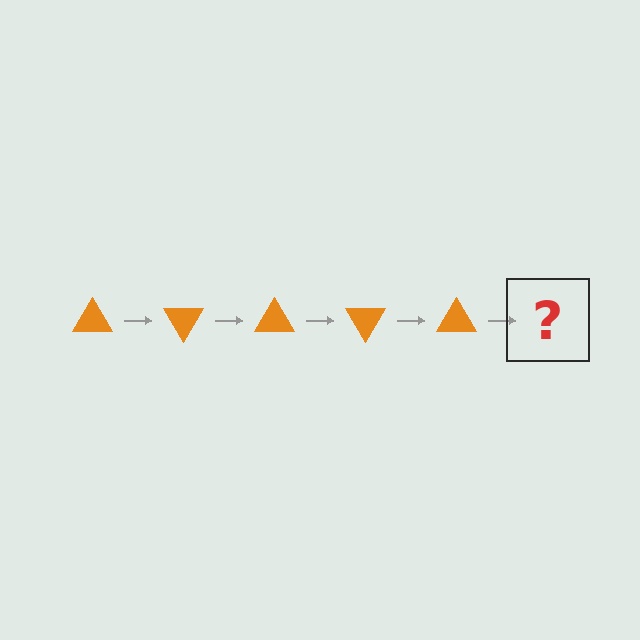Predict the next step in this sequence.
The next step is an orange triangle rotated 300 degrees.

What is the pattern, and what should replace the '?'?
The pattern is that the triangle rotates 60 degrees each step. The '?' should be an orange triangle rotated 300 degrees.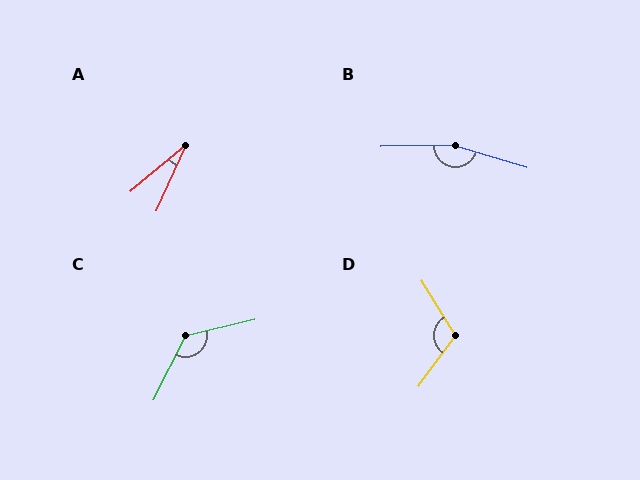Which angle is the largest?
B, at approximately 162 degrees.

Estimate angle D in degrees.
Approximately 112 degrees.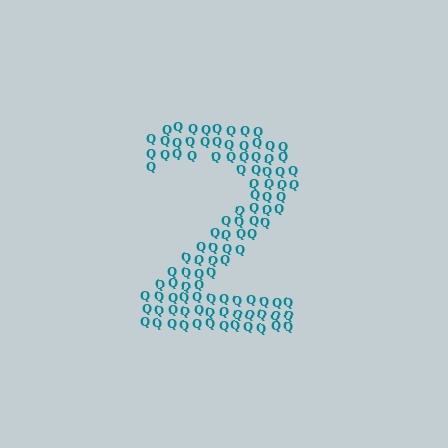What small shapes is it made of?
It is made of small letter Q's.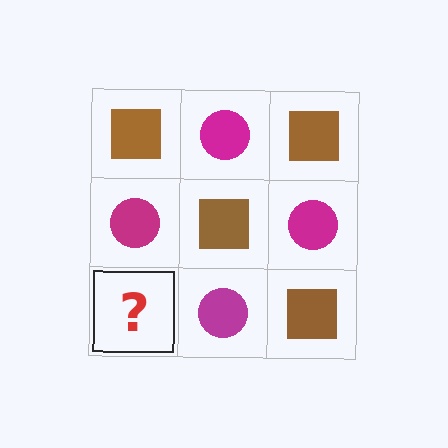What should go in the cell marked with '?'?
The missing cell should contain a brown square.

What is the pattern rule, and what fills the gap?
The rule is that it alternates brown square and magenta circle in a checkerboard pattern. The gap should be filled with a brown square.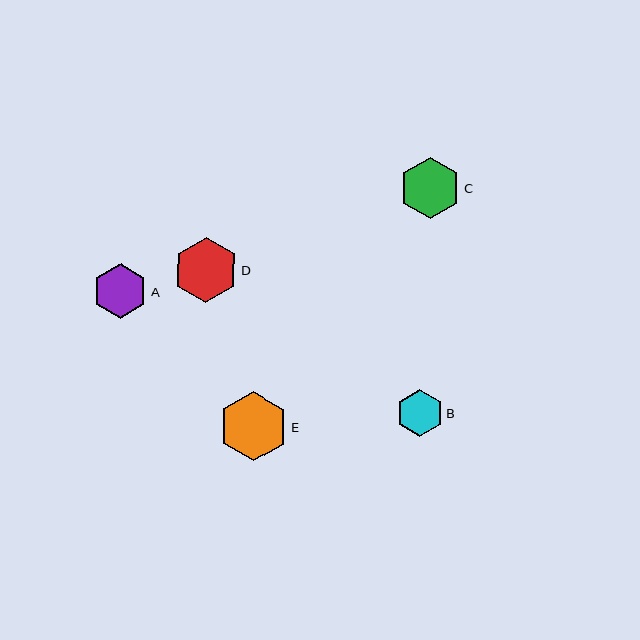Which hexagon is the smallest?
Hexagon B is the smallest with a size of approximately 47 pixels.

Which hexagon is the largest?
Hexagon E is the largest with a size of approximately 69 pixels.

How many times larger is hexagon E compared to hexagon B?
Hexagon E is approximately 1.5 times the size of hexagon B.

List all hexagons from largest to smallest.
From largest to smallest: E, D, C, A, B.